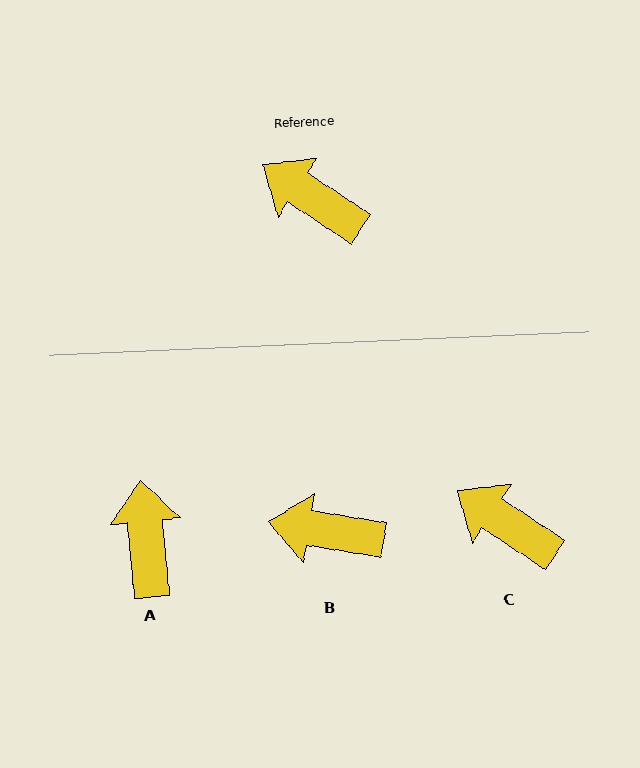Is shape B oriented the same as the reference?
No, it is off by about 24 degrees.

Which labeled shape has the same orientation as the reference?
C.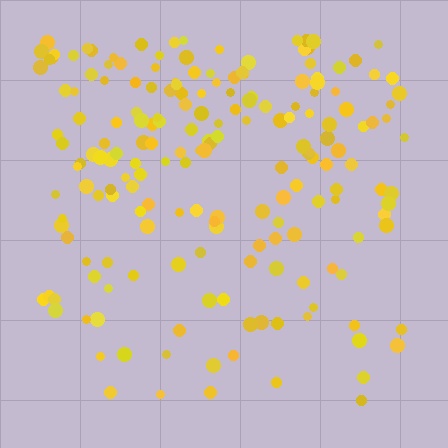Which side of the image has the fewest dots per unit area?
The bottom.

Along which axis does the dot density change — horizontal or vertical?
Vertical.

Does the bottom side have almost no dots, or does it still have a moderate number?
Still a moderate number, just noticeably fewer than the top.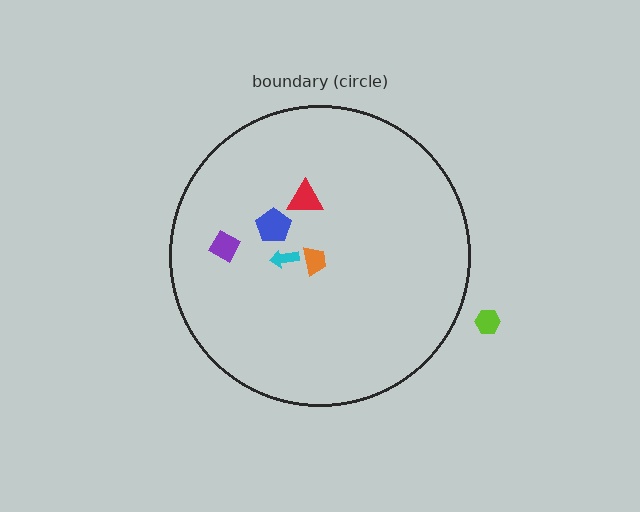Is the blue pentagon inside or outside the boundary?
Inside.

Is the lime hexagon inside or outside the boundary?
Outside.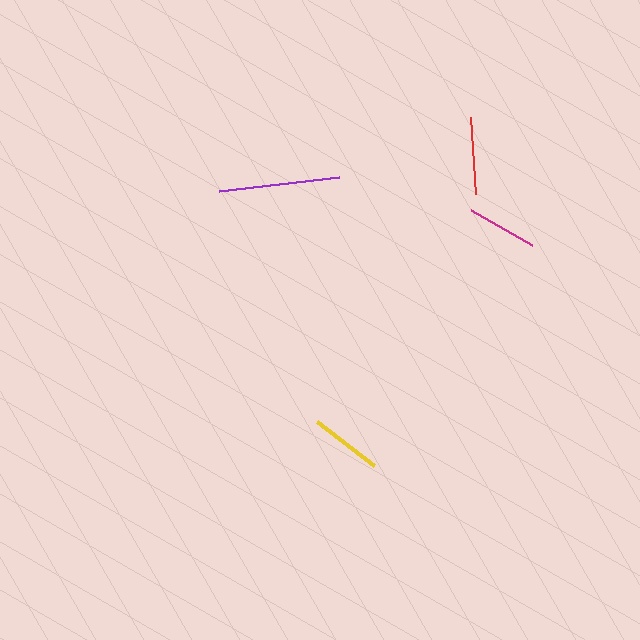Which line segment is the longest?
The purple line is the longest at approximately 120 pixels.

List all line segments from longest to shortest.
From longest to shortest: purple, red, yellow, magenta.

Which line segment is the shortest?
The magenta line is the shortest at approximately 71 pixels.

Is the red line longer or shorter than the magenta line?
The red line is longer than the magenta line.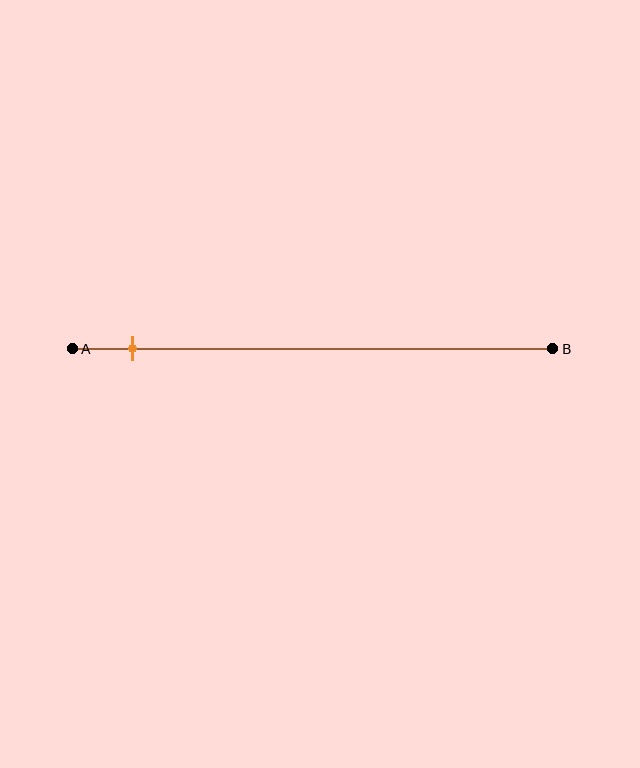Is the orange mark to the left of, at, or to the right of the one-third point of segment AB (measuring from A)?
The orange mark is to the left of the one-third point of segment AB.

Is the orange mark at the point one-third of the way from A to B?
No, the mark is at about 15% from A, not at the 33% one-third point.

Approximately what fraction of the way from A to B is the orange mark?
The orange mark is approximately 15% of the way from A to B.